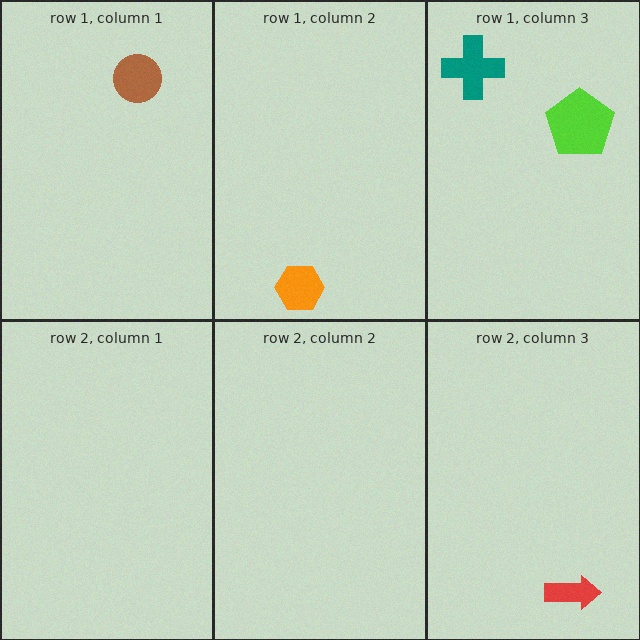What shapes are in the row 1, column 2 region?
The orange hexagon.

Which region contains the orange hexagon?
The row 1, column 2 region.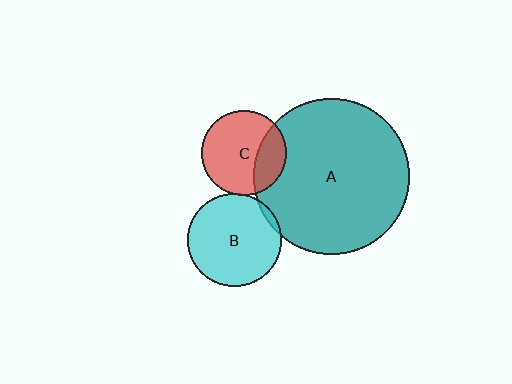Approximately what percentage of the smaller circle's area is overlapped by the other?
Approximately 5%.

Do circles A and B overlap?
Yes.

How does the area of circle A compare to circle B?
Approximately 2.8 times.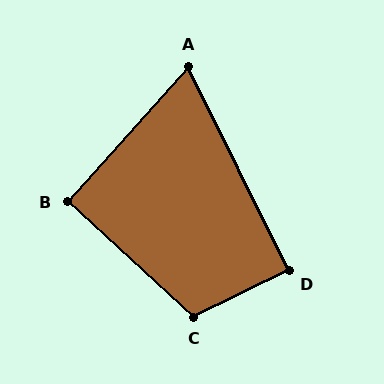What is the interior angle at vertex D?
Approximately 90 degrees (approximately right).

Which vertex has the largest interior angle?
C, at approximately 112 degrees.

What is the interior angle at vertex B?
Approximately 90 degrees (approximately right).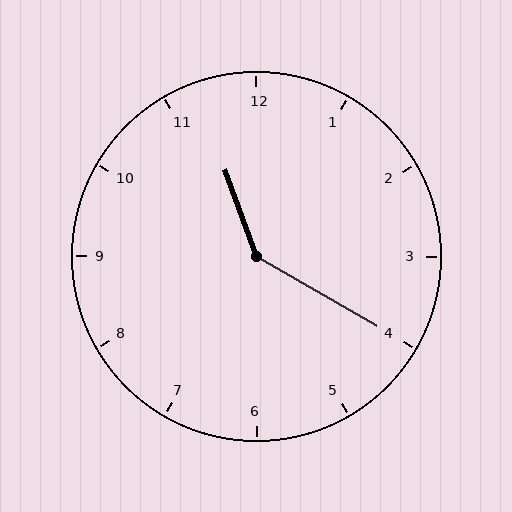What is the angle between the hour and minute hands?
Approximately 140 degrees.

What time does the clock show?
11:20.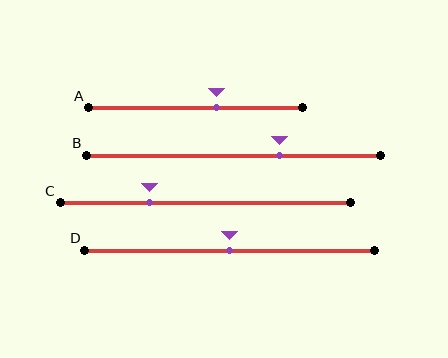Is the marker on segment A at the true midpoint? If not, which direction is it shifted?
No, the marker on segment A is shifted to the right by about 10% of the segment length.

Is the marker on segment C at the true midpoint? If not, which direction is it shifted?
No, the marker on segment C is shifted to the left by about 19% of the segment length.